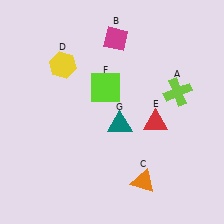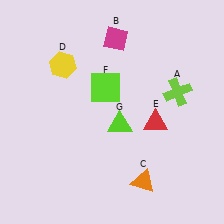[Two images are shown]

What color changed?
The triangle (G) changed from teal in Image 1 to lime in Image 2.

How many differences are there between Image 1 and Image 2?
There is 1 difference between the two images.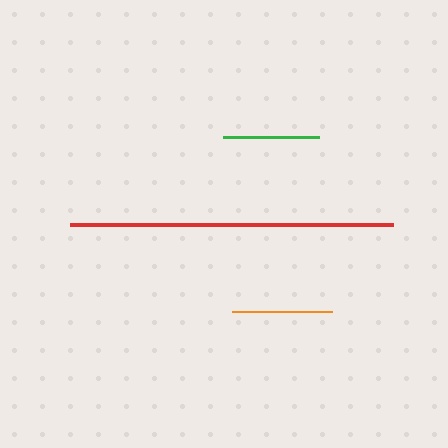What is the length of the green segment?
The green segment is approximately 96 pixels long.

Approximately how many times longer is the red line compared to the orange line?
The red line is approximately 3.2 times the length of the orange line.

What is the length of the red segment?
The red segment is approximately 322 pixels long.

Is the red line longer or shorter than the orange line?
The red line is longer than the orange line.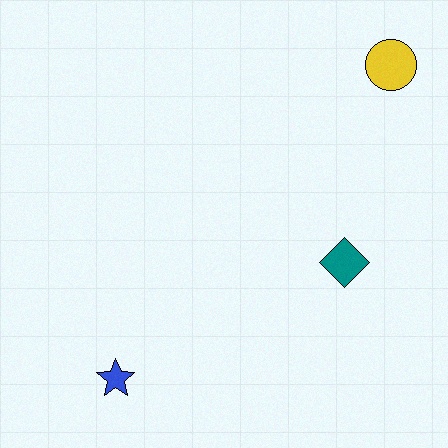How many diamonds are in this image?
There is 1 diamond.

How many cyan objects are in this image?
There are no cyan objects.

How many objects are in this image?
There are 3 objects.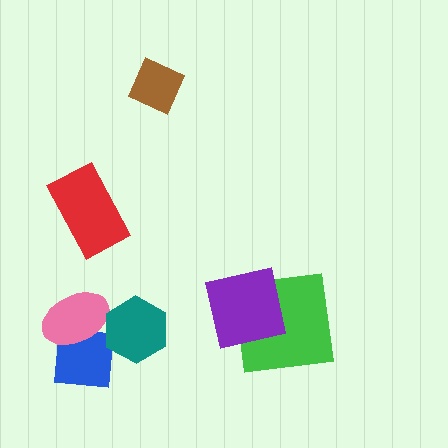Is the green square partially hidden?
Yes, it is partially covered by another shape.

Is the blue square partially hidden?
Yes, it is partially covered by another shape.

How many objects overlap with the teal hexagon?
1 object overlaps with the teal hexagon.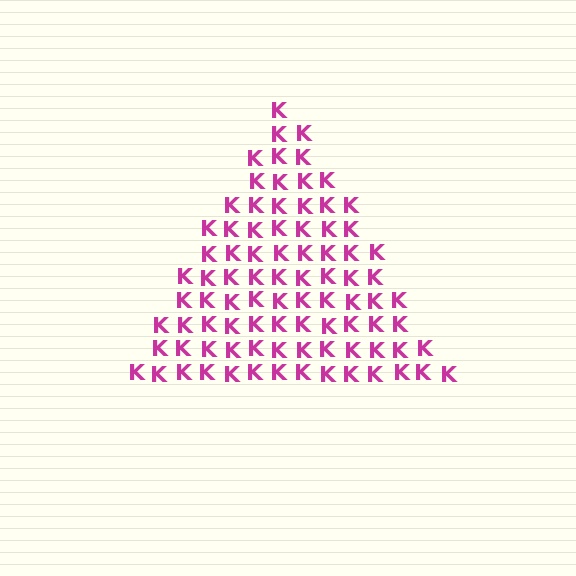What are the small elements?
The small elements are letter K's.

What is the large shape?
The large shape is a triangle.